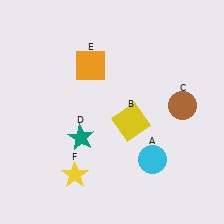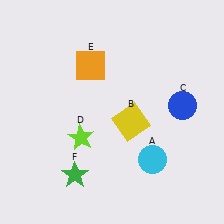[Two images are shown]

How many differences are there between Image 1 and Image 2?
There are 3 differences between the two images.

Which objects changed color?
C changed from brown to blue. D changed from teal to lime. F changed from yellow to green.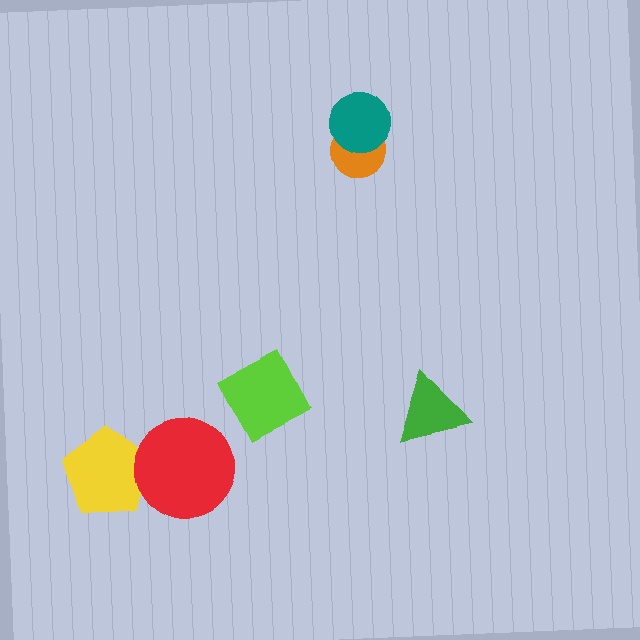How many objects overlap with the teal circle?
1 object overlaps with the teal circle.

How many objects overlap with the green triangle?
0 objects overlap with the green triangle.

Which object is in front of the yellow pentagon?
The red circle is in front of the yellow pentagon.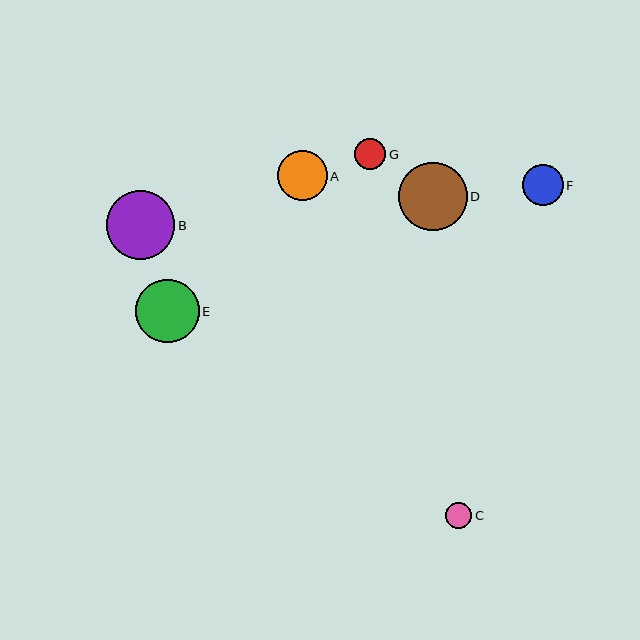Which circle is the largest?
Circle B is the largest with a size of approximately 69 pixels.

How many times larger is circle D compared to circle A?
Circle D is approximately 1.4 times the size of circle A.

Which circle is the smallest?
Circle C is the smallest with a size of approximately 26 pixels.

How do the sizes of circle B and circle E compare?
Circle B and circle E are approximately the same size.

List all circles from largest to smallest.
From largest to smallest: B, D, E, A, F, G, C.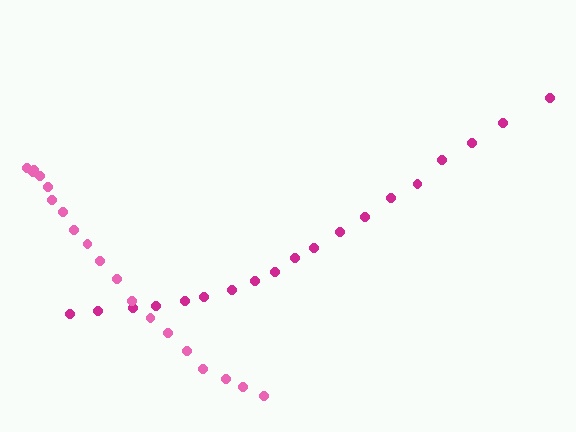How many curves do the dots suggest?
There are 2 distinct paths.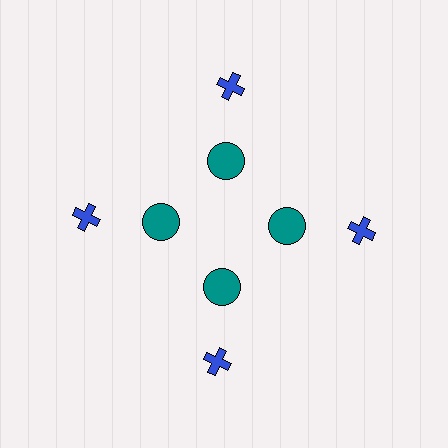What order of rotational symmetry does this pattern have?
This pattern has 4-fold rotational symmetry.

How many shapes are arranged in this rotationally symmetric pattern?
There are 8 shapes, arranged in 4 groups of 2.